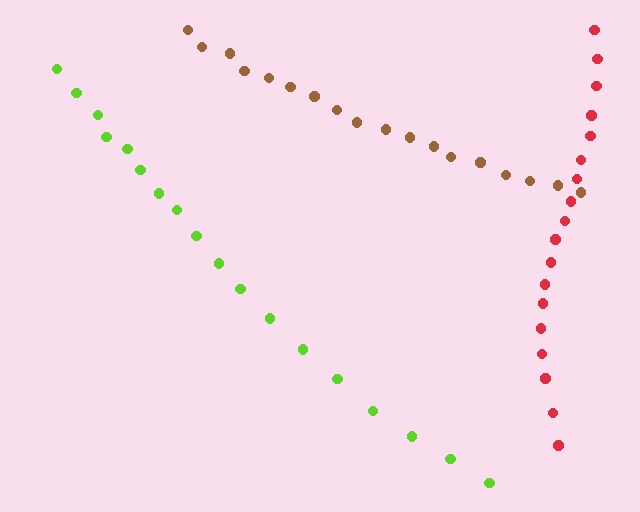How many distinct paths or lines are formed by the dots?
There are 3 distinct paths.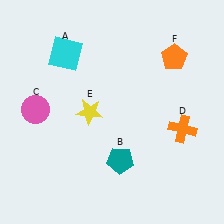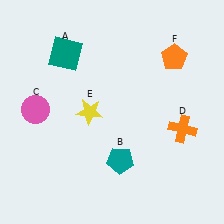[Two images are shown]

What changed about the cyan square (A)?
In Image 1, A is cyan. In Image 2, it changed to teal.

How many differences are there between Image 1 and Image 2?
There is 1 difference between the two images.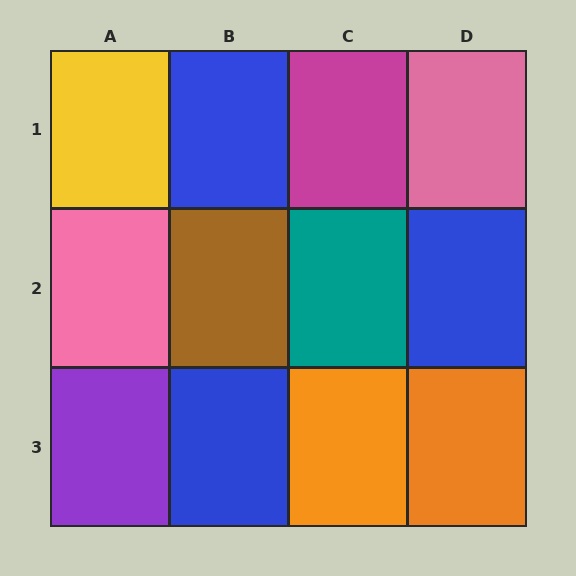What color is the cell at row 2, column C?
Teal.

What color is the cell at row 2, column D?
Blue.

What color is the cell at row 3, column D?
Orange.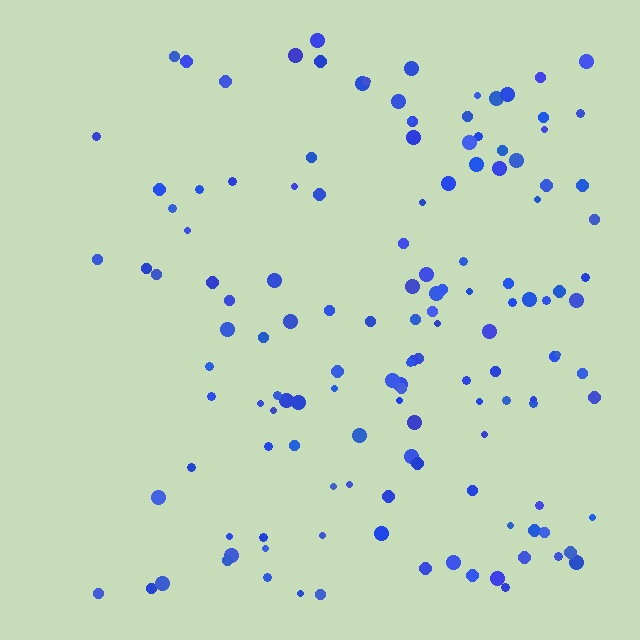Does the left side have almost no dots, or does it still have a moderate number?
Still a moderate number, just noticeably fewer than the right.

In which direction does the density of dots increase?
From left to right, with the right side densest.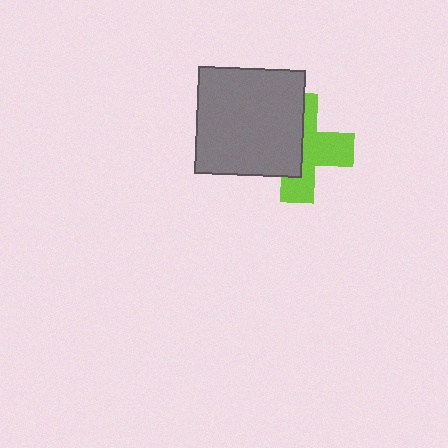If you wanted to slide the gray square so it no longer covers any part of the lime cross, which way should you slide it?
Slide it left — that is the most direct way to separate the two shapes.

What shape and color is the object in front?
The object in front is a gray square.